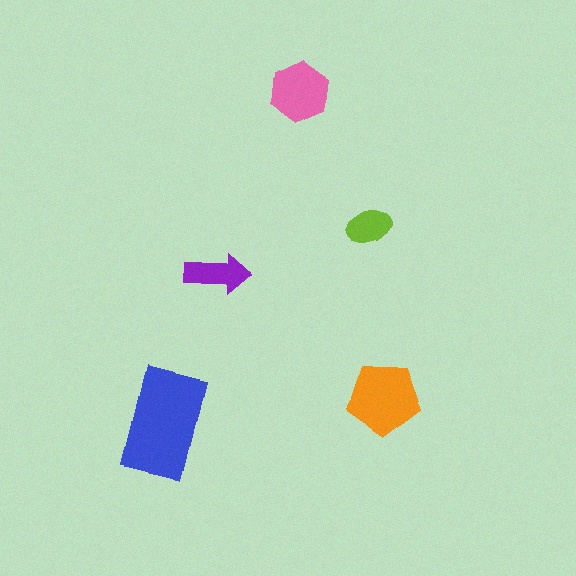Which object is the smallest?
The lime ellipse.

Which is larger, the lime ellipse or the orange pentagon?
The orange pentagon.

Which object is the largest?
The blue rectangle.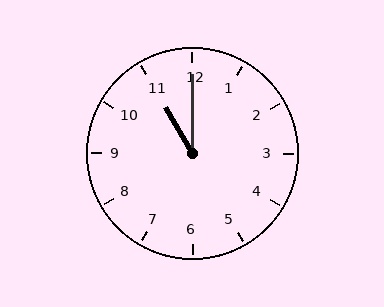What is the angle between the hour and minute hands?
Approximately 30 degrees.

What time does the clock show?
11:00.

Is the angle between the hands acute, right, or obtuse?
It is acute.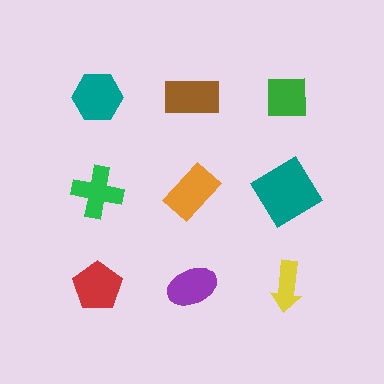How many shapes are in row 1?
3 shapes.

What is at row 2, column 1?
A green cross.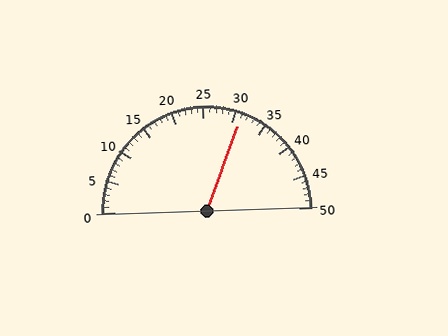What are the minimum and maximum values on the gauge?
The gauge ranges from 0 to 50.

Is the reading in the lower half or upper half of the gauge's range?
The reading is in the upper half of the range (0 to 50).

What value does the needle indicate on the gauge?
The needle indicates approximately 31.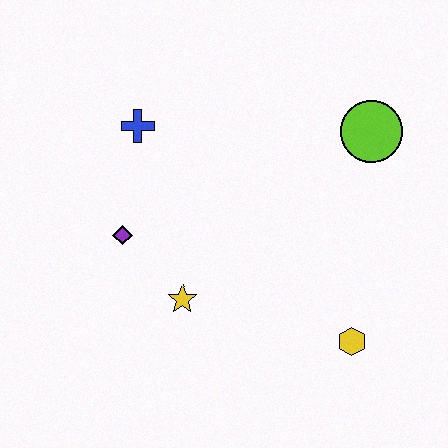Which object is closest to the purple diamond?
The yellow star is closest to the purple diamond.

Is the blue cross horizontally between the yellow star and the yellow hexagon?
No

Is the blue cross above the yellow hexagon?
Yes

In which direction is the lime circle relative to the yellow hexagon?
The lime circle is above the yellow hexagon.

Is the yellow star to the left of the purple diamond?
No